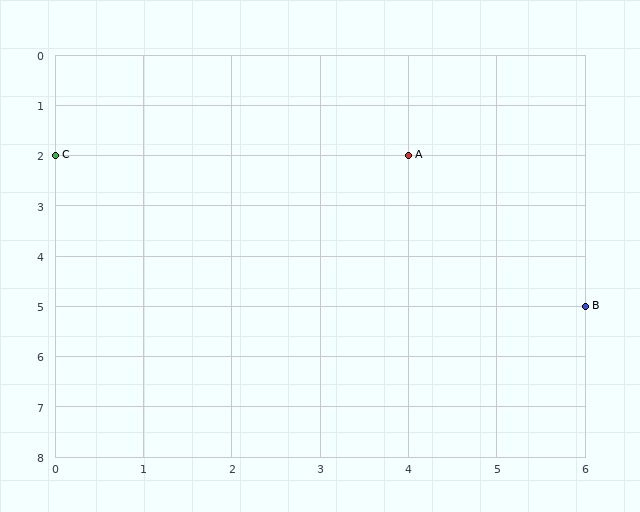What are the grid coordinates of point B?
Point B is at grid coordinates (6, 5).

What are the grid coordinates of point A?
Point A is at grid coordinates (4, 2).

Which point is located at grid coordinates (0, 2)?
Point C is at (0, 2).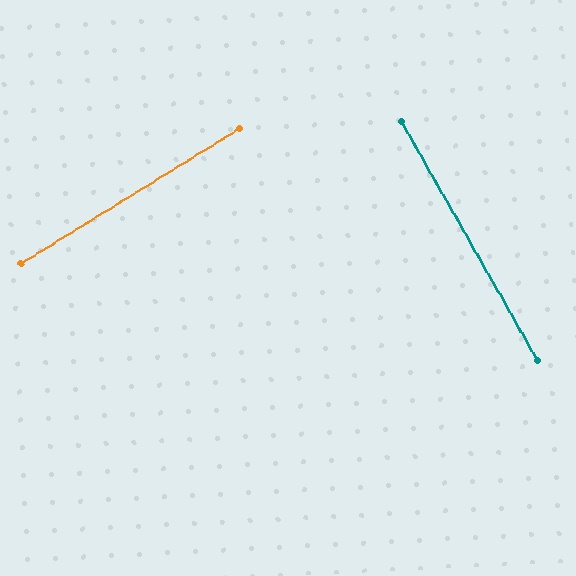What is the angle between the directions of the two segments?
Approximately 88 degrees.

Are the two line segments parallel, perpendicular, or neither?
Perpendicular — they meet at approximately 88°.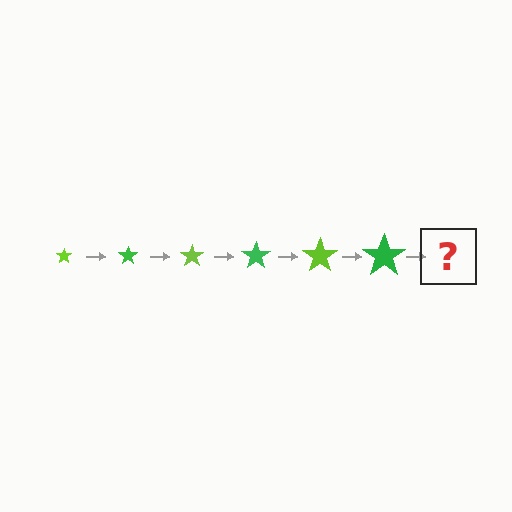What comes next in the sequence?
The next element should be a lime star, larger than the previous one.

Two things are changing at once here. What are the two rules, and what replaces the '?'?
The two rules are that the star grows larger each step and the color cycles through lime and green. The '?' should be a lime star, larger than the previous one.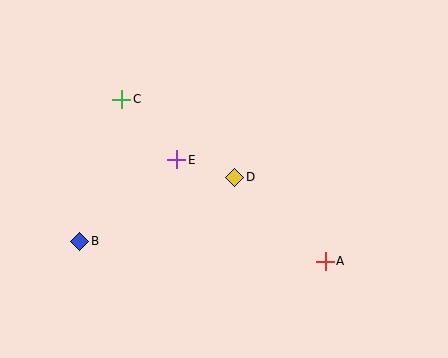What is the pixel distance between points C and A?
The distance between C and A is 260 pixels.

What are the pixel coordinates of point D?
Point D is at (235, 177).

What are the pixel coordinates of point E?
Point E is at (177, 160).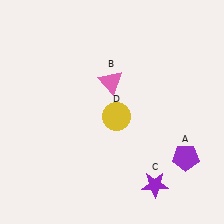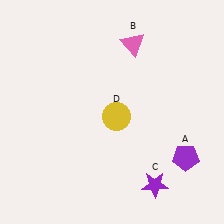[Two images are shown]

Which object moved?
The pink triangle (B) moved up.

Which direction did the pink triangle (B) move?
The pink triangle (B) moved up.